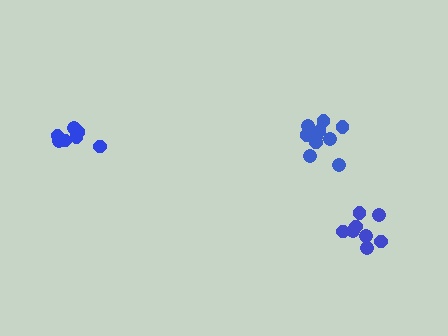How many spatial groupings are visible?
There are 3 spatial groupings.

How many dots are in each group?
Group 1: 7 dots, Group 2: 11 dots, Group 3: 8 dots (26 total).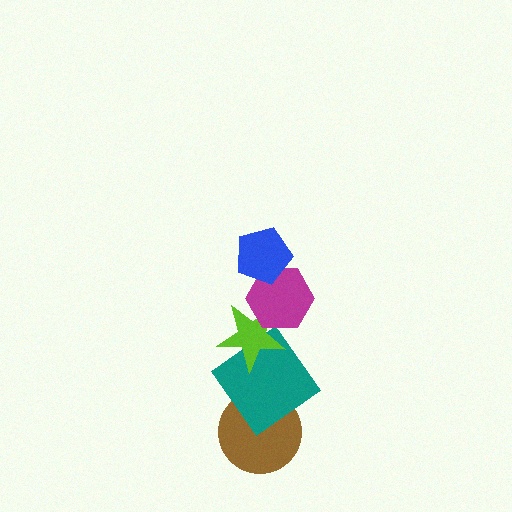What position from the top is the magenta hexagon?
The magenta hexagon is 2nd from the top.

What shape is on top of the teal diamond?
The lime star is on top of the teal diamond.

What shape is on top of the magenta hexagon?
The blue pentagon is on top of the magenta hexagon.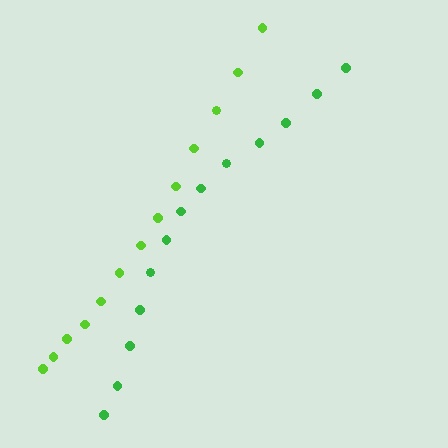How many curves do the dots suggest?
There are 2 distinct paths.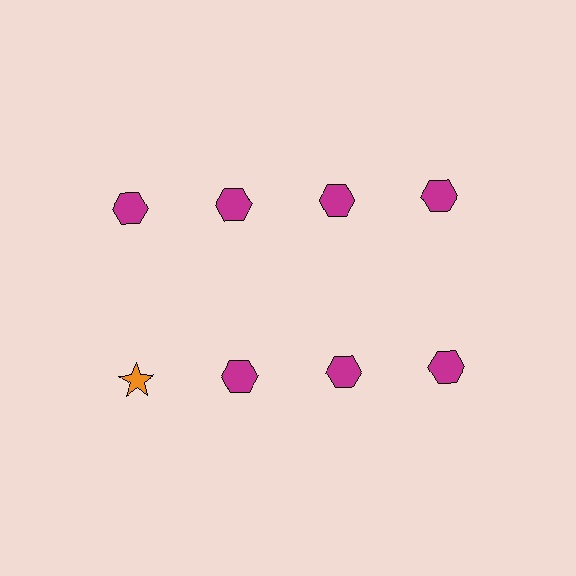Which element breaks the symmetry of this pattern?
The orange star in the second row, leftmost column breaks the symmetry. All other shapes are magenta hexagons.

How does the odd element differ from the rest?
It differs in both color (orange instead of magenta) and shape (star instead of hexagon).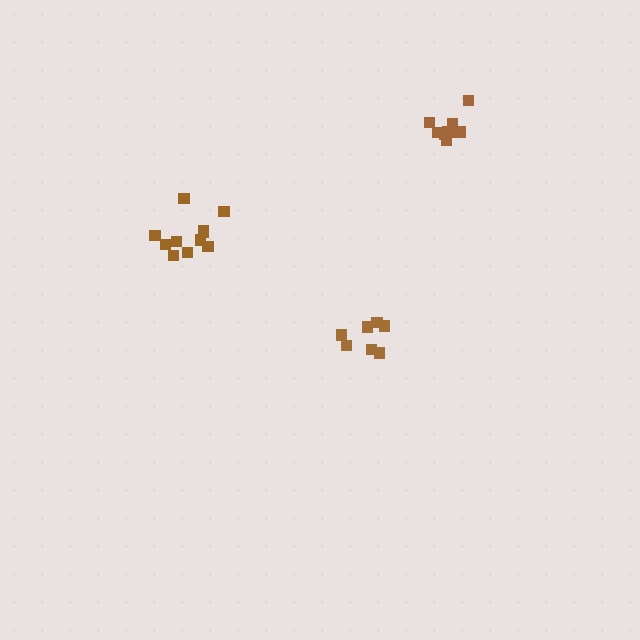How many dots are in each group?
Group 1: 11 dots, Group 2: 9 dots, Group 3: 7 dots (27 total).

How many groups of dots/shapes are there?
There are 3 groups.